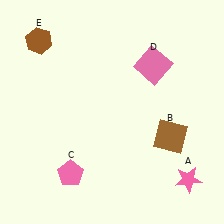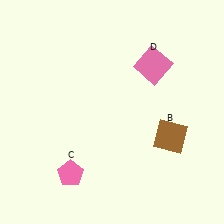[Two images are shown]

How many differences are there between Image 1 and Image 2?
There are 2 differences between the two images.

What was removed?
The pink star (A), the brown hexagon (E) were removed in Image 2.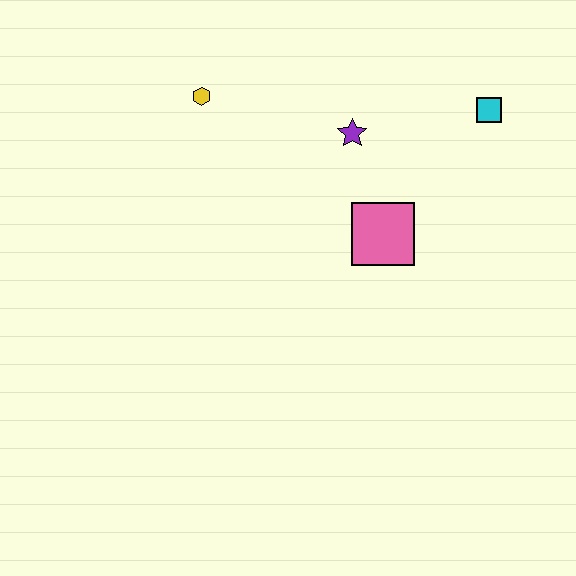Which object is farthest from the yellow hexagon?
The cyan square is farthest from the yellow hexagon.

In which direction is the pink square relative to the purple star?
The pink square is below the purple star.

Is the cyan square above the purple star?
Yes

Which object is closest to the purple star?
The pink square is closest to the purple star.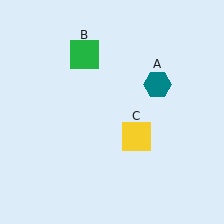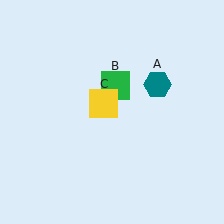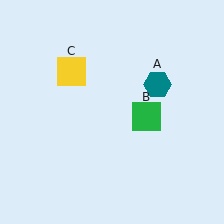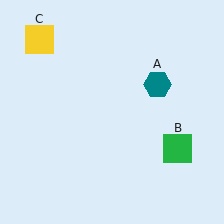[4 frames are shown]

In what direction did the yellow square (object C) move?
The yellow square (object C) moved up and to the left.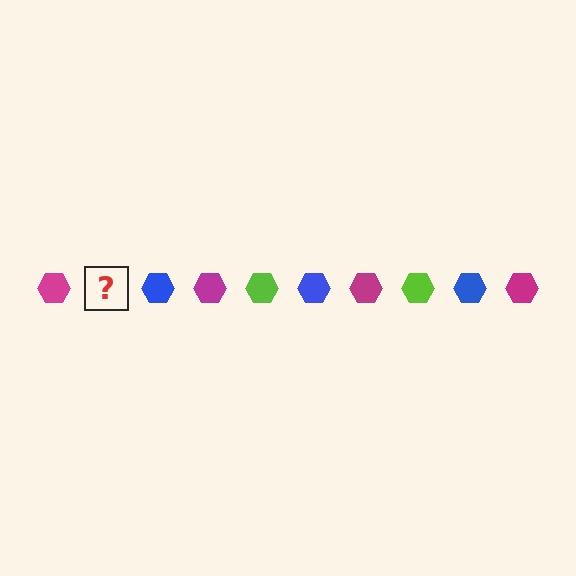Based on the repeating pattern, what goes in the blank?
The blank should be a lime hexagon.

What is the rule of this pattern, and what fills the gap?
The rule is that the pattern cycles through magenta, lime, blue hexagons. The gap should be filled with a lime hexagon.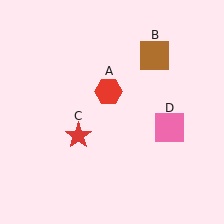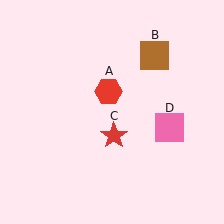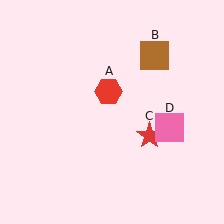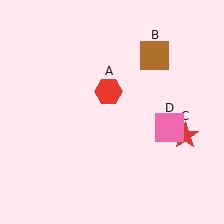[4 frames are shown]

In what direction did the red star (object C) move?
The red star (object C) moved right.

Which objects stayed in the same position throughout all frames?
Red hexagon (object A) and brown square (object B) and pink square (object D) remained stationary.